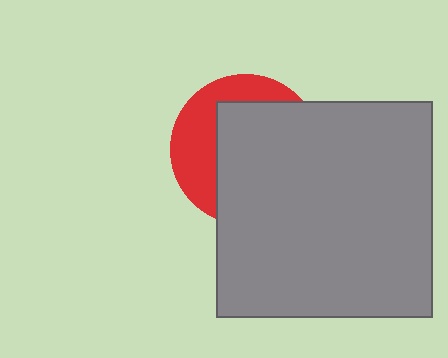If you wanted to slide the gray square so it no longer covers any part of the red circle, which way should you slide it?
Slide it right — that is the most direct way to separate the two shapes.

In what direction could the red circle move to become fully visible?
The red circle could move left. That would shift it out from behind the gray square entirely.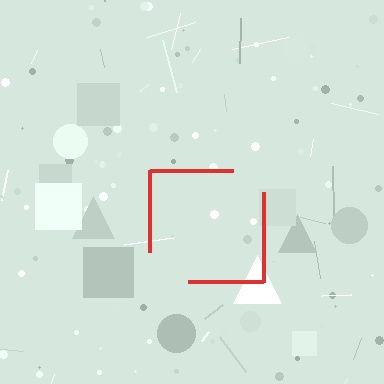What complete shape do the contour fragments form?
The contour fragments form a square.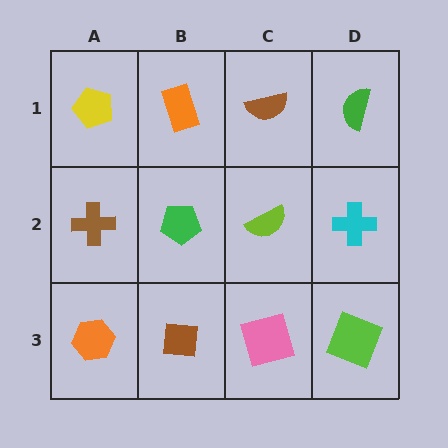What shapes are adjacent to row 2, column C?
A brown semicircle (row 1, column C), a pink square (row 3, column C), a green pentagon (row 2, column B), a cyan cross (row 2, column D).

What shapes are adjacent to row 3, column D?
A cyan cross (row 2, column D), a pink square (row 3, column C).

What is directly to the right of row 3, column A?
A brown square.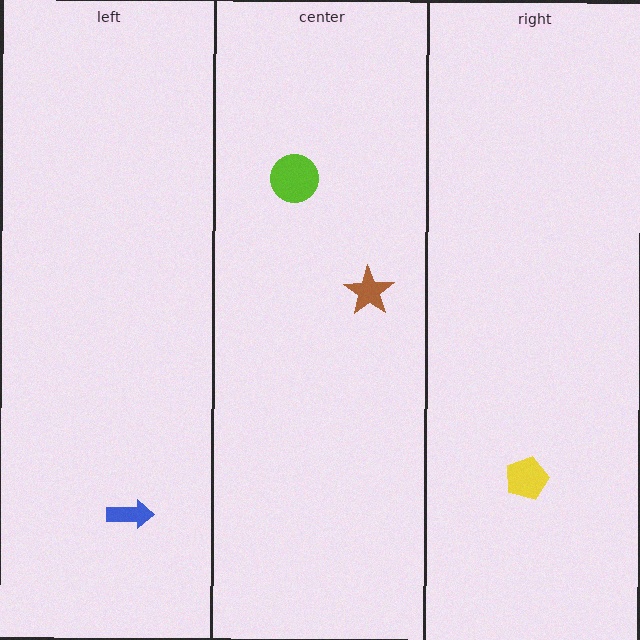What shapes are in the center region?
The brown star, the lime circle.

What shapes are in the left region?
The blue arrow.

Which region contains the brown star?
The center region.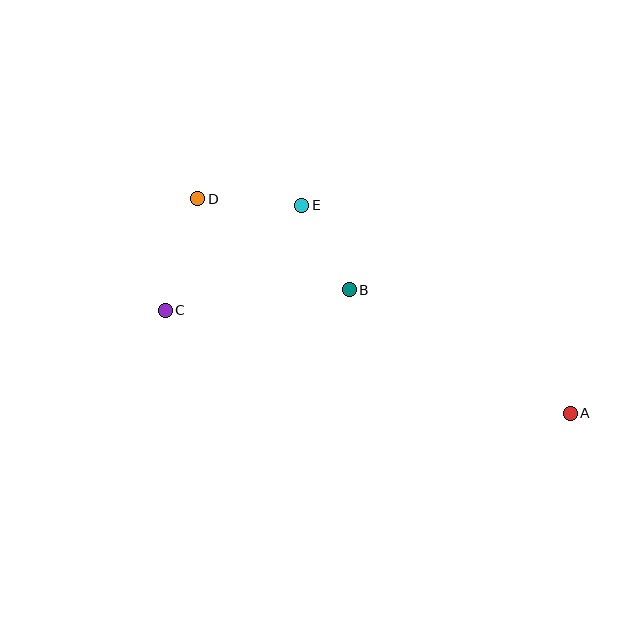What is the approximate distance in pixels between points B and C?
The distance between B and C is approximately 185 pixels.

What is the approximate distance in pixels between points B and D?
The distance between B and D is approximately 177 pixels.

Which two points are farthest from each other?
Points A and D are farthest from each other.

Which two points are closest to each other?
Points B and E are closest to each other.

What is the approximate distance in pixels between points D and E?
The distance between D and E is approximately 104 pixels.